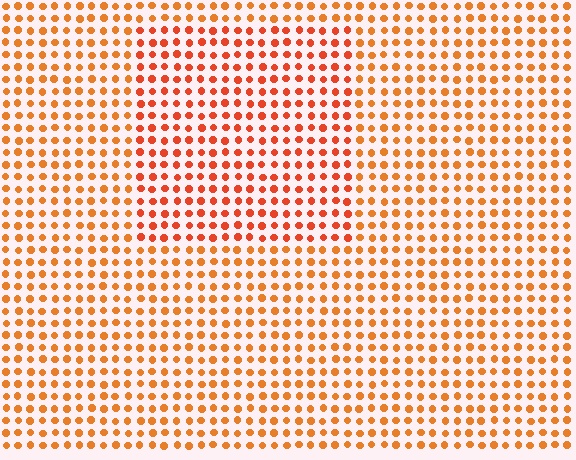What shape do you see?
I see a rectangle.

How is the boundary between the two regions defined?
The boundary is defined purely by a slight shift in hue (about 18 degrees). Spacing, size, and orientation are identical on both sides.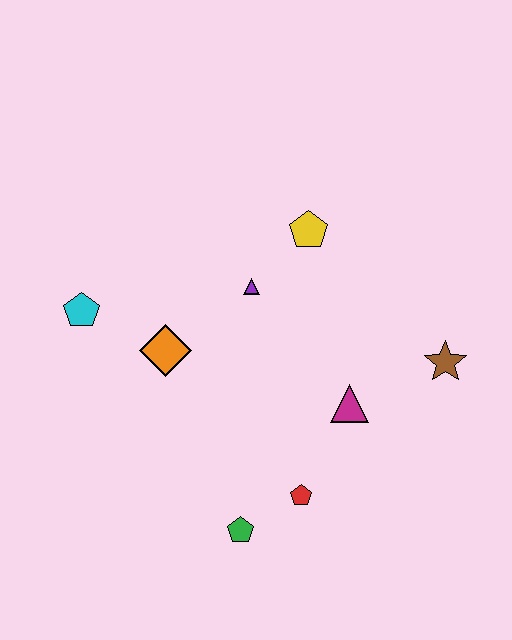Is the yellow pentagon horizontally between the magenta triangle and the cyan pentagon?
Yes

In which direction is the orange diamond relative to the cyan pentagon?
The orange diamond is to the right of the cyan pentagon.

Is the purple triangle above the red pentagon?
Yes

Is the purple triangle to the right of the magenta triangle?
No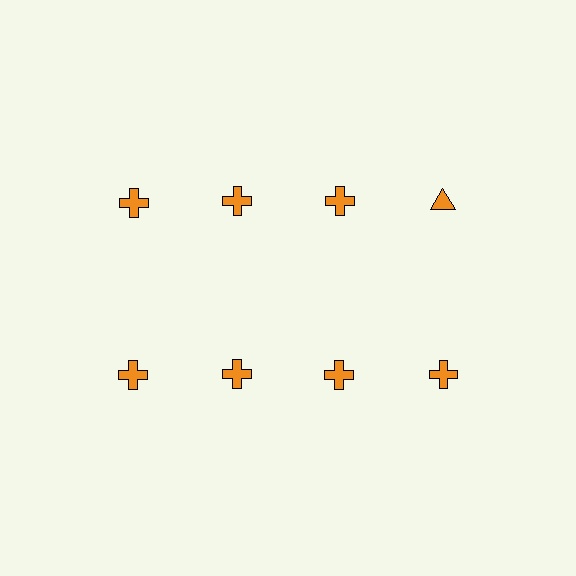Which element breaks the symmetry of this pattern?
The orange triangle in the top row, second from right column breaks the symmetry. All other shapes are orange crosses.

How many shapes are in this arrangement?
There are 8 shapes arranged in a grid pattern.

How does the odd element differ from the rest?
It has a different shape: triangle instead of cross.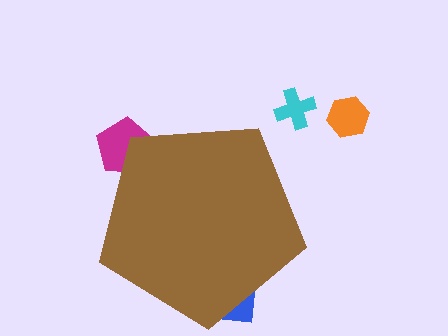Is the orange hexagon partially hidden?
No, the orange hexagon is fully visible.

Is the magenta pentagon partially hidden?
Yes, the magenta pentagon is partially hidden behind the brown pentagon.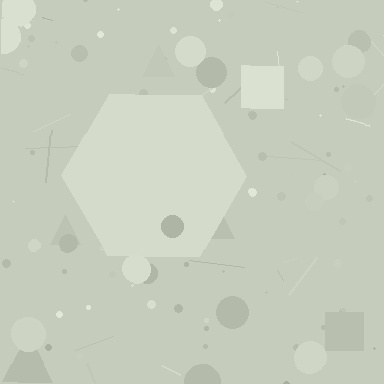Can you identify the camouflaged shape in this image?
The camouflaged shape is a hexagon.